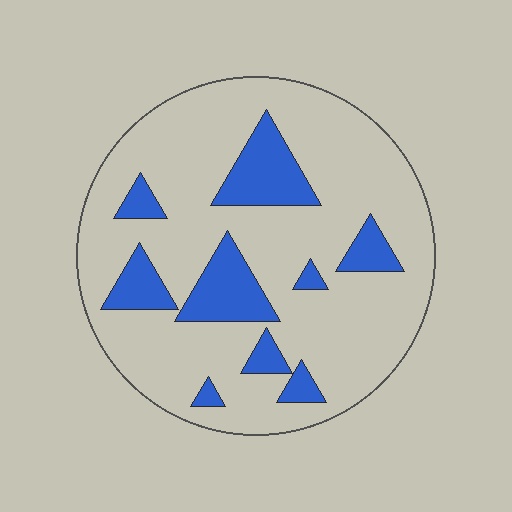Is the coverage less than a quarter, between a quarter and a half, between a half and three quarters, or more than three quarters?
Less than a quarter.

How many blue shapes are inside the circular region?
9.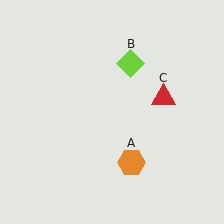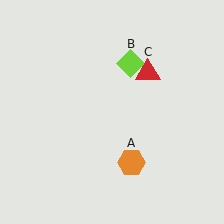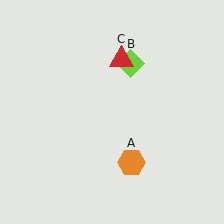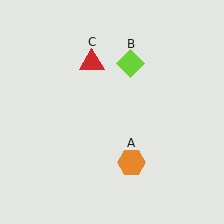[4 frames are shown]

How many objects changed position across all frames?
1 object changed position: red triangle (object C).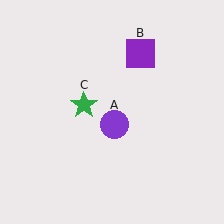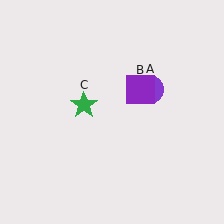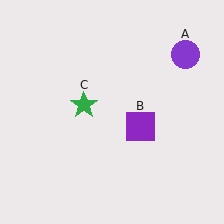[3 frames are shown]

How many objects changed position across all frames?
2 objects changed position: purple circle (object A), purple square (object B).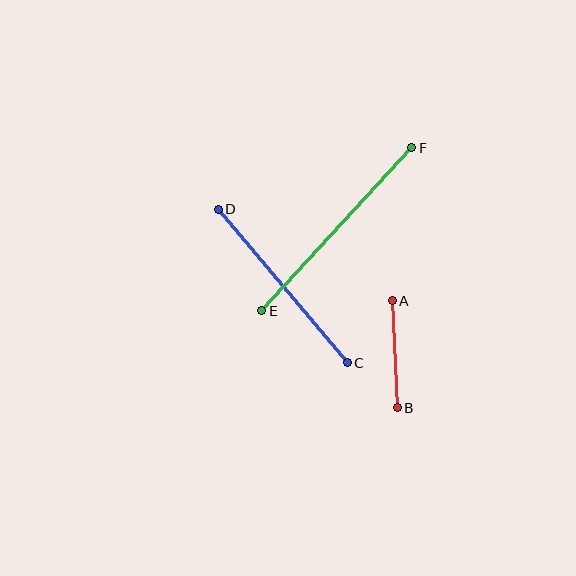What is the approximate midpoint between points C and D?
The midpoint is at approximately (283, 286) pixels.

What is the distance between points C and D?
The distance is approximately 200 pixels.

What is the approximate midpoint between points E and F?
The midpoint is at approximately (337, 229) pixels.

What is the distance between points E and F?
The distance is approximately 222 pixels.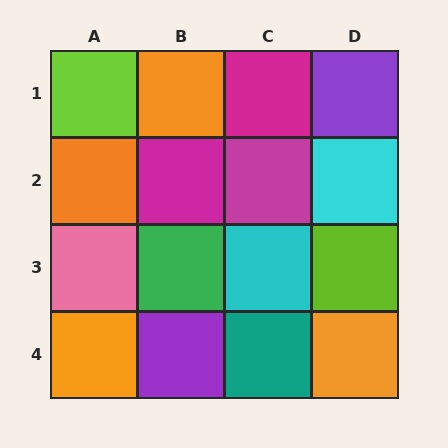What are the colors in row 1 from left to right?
Lime, orange, magenta, purple.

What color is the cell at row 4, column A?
Orange.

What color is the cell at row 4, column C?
Teal.